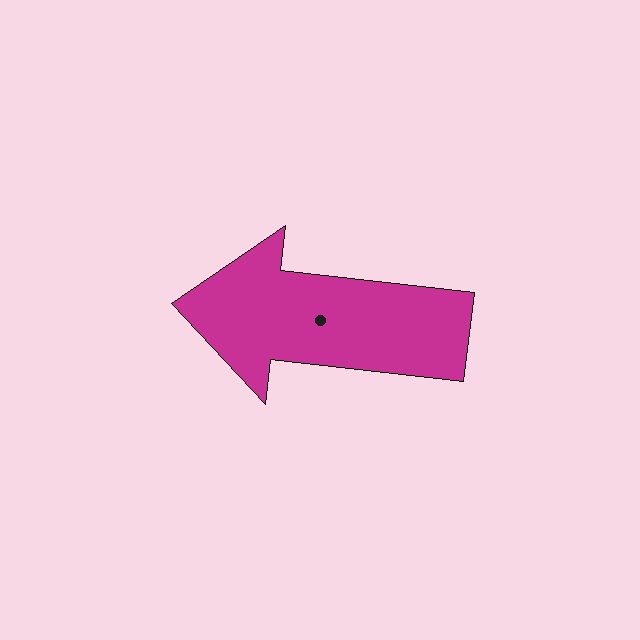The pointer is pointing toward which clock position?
Roughly 9 o'clock.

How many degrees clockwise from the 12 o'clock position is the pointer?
Approximately 276 degrees.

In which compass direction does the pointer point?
West.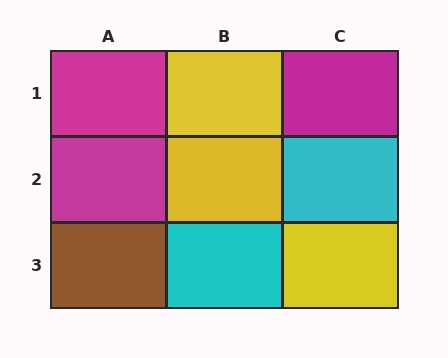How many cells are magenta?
3 cells are magenta.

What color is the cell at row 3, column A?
Brown.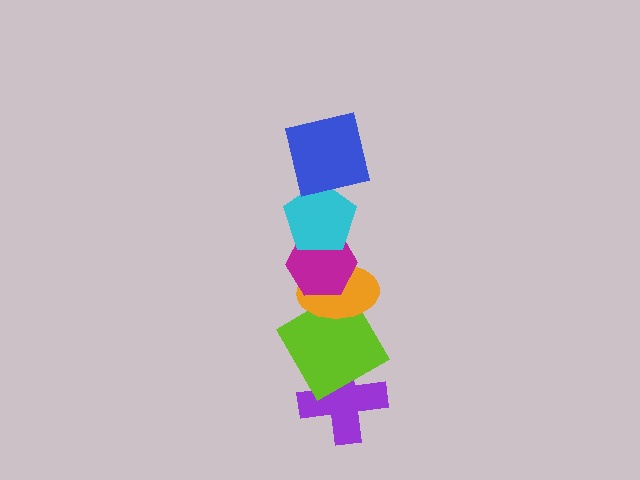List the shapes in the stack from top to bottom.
From top to bottom: the blue square, the cyan pentagon, the magenta hexagon, the orange ellipse, the lime diamond, the purple cross.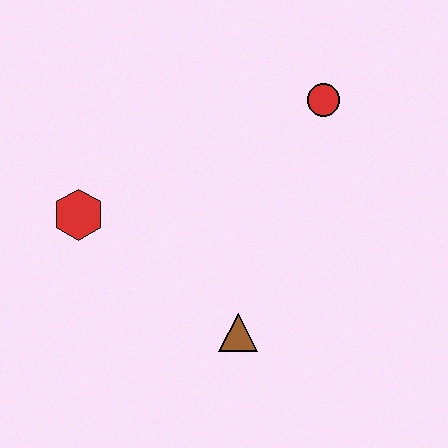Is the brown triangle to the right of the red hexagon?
Yes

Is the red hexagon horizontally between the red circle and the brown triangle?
No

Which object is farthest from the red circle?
The red hexagon is farthest from the red circle.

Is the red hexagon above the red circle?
No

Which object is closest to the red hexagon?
The brown triangle is closest to the red hexagon.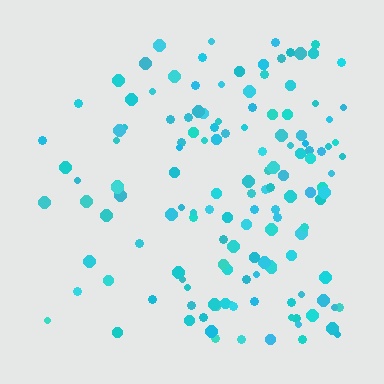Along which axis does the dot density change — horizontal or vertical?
Horizontal.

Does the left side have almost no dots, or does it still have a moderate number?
Still a moderate number, just noticeably fewer than the right.